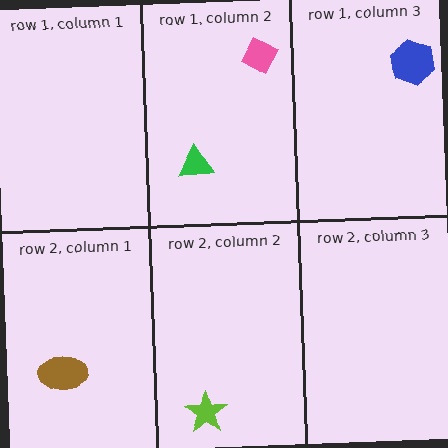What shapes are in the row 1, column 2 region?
The green triangle, the pink diamond.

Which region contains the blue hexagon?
The row 1, column 3 region.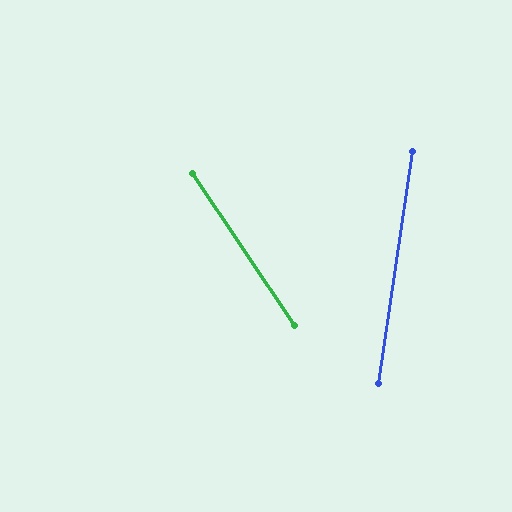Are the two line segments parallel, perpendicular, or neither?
Neither parallel nor perpendicular — they differ by about 42°.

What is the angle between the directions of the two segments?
Approximately 42 degrees.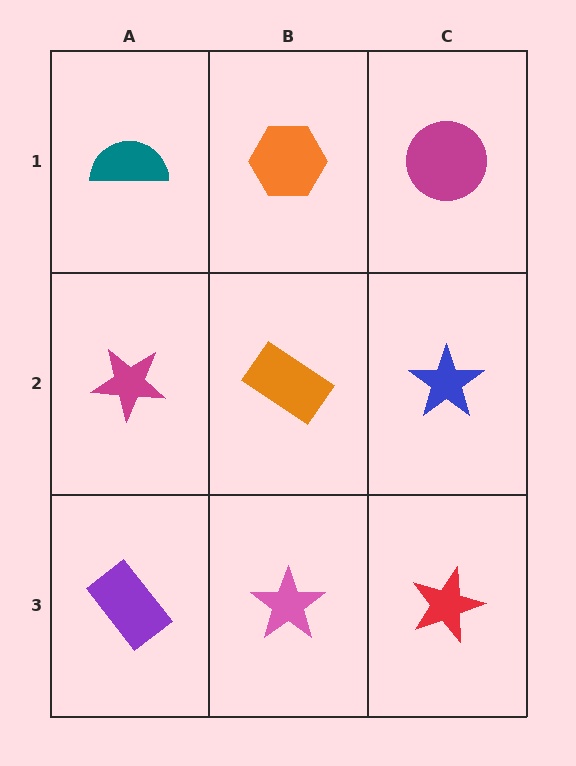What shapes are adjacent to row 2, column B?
An orange hexagon (row 1, column B), a pink star (row 3, column B), a magenta star (row 2, column A), a blue star (row 2, column C).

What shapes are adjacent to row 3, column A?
A magenta star (row 2, column A), a pink star (row 3, column B).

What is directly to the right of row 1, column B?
A magenta circle.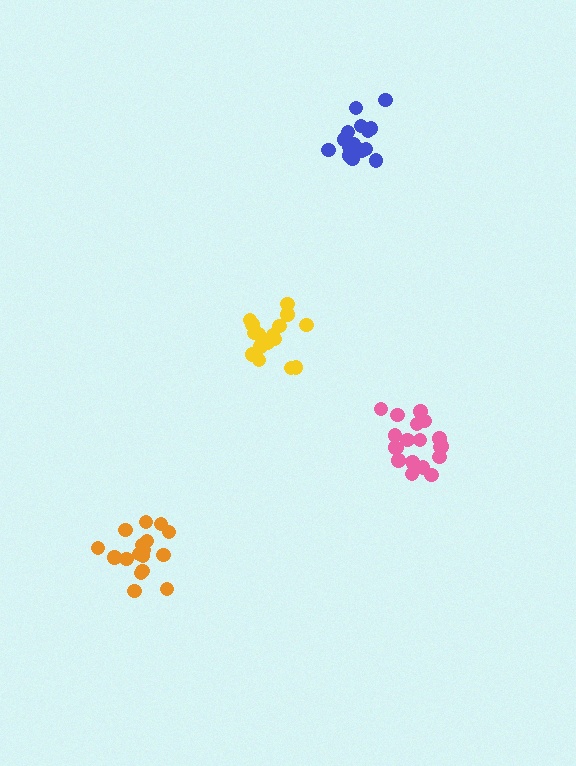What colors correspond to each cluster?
The clusters are colored: yellow, pink, blue, orange.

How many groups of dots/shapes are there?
There are 4 groups.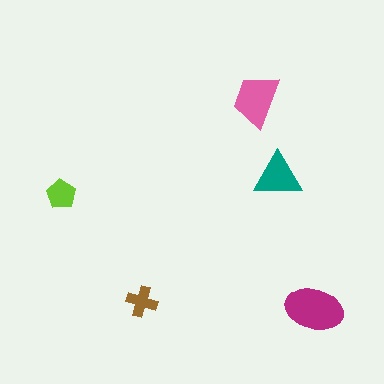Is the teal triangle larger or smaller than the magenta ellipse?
Smaller.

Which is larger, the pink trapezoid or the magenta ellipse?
The magenta ellipse.